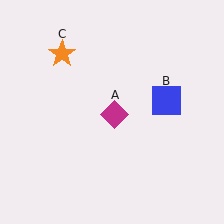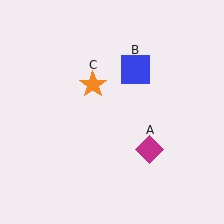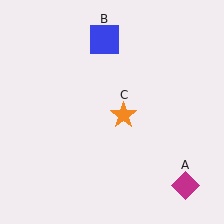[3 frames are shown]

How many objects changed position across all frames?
3 objects changed position: magenta diamond (object A), blue square (object B), orange star (object C).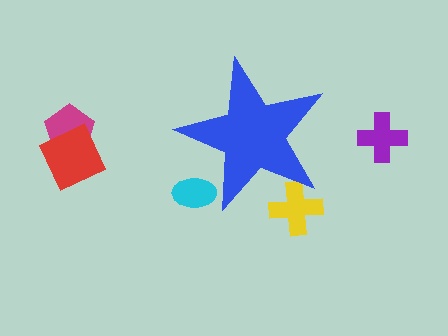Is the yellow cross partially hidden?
Yes, the yellow cross is partially hidden behind the blue star.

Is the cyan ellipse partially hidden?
Yes, the cyan ellipse is partially hidden behind the blue star.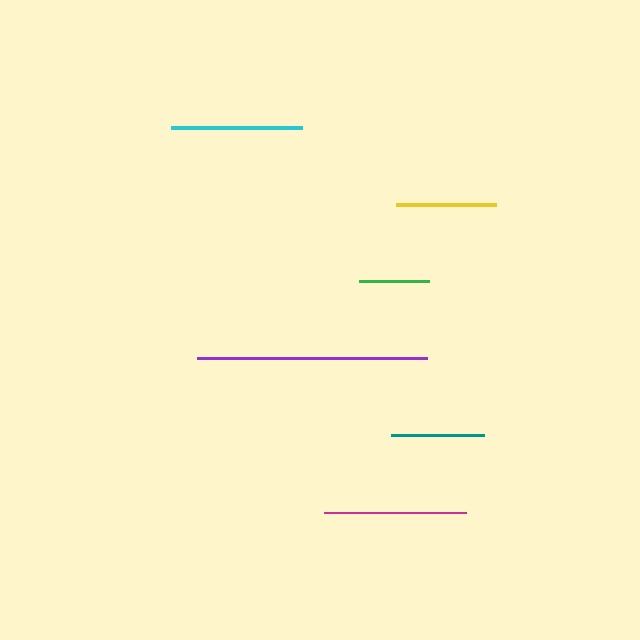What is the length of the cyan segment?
The cyan segment is approximately 131 pixels long.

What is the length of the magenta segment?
The magenta segment is approximately 141 pixels long.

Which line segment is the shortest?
The green line is the shortest at approximately 70 pixels.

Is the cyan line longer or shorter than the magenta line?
The magenta line is longer than the cyan line.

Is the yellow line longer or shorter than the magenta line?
The magenta line is longer than the yellow line.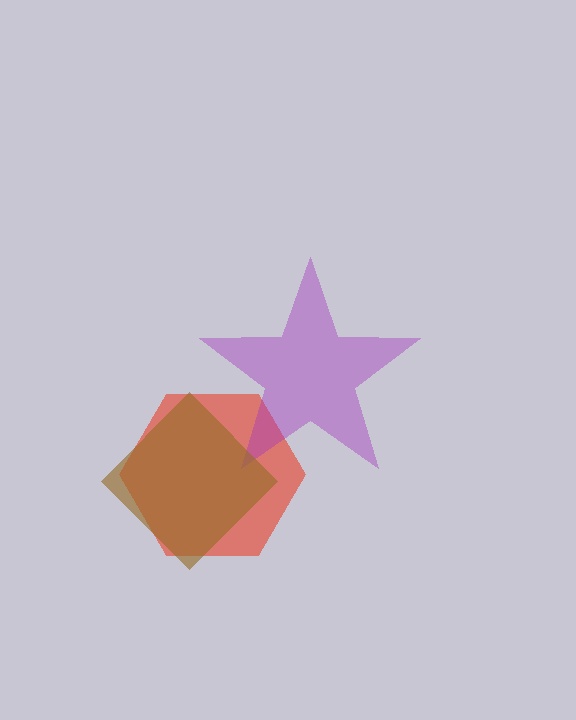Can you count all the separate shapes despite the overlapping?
Yes, there are 3 separate shapes.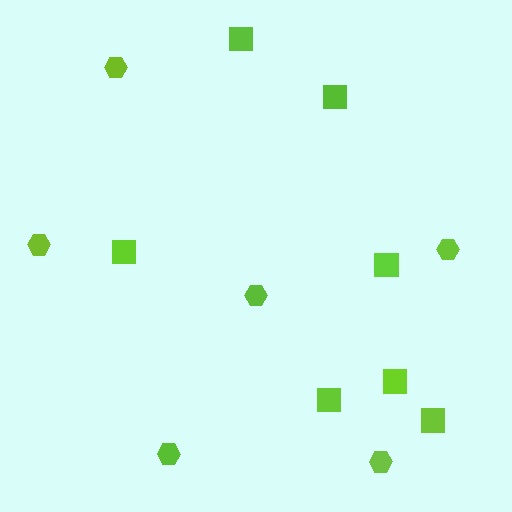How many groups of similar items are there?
There are 2 groups: one group of hexagons (6) and one group of squares (7).